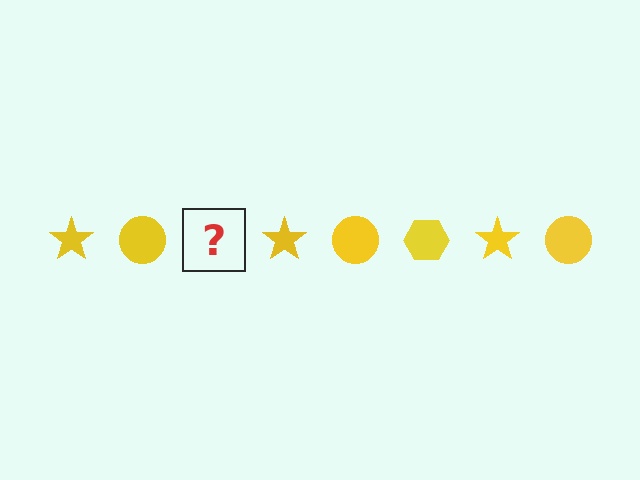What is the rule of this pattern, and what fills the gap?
The rule is that the pattern cycles through star, circle, hexagon shapes in yellow. The gap should be filled with a yellow hexagon.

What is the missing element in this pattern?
The missing element is a yellow hexagon.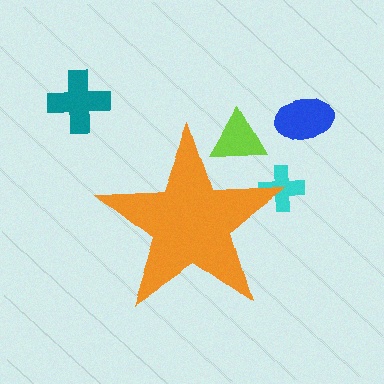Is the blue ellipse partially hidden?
No, the blue ellipse is fully visible.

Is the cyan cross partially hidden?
Yes, the cyan cross is partially hidden behind the orange star.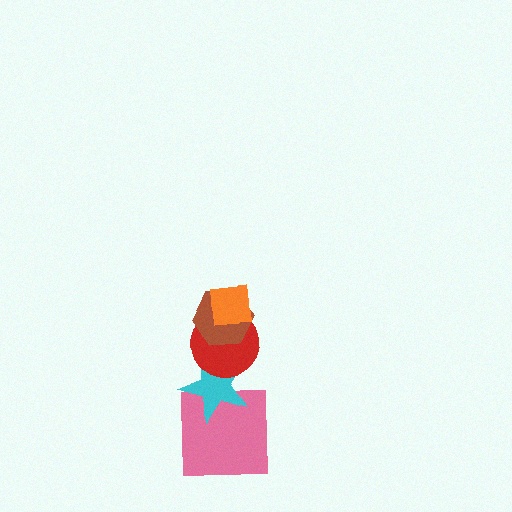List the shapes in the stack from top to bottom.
From top to bottom: the orange square, the brown hexagon, the red circle, the cyan star, the pink square.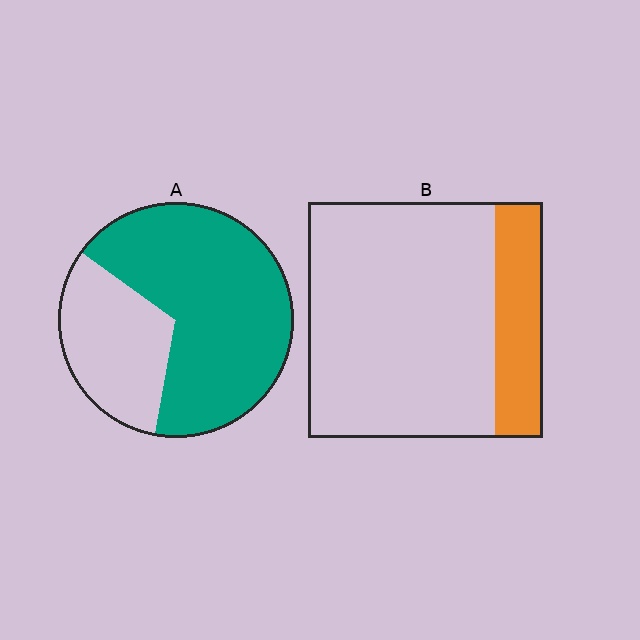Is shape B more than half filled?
No.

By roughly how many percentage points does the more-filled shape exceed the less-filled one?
By roughly 50 percentage points (A over B).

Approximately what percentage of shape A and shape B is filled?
A is approximately 70% and B is approximately 20%.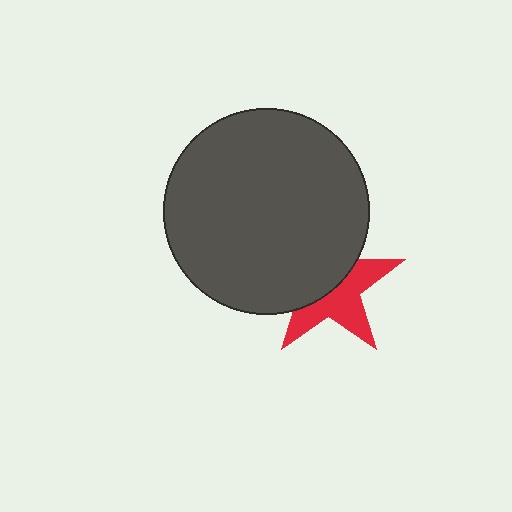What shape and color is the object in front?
The object in front is a dark gray circle.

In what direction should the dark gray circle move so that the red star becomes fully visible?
The dark gray circle should move toward the upper-left. That is the shortest direction to clear the overlap and leave the red star fully visible.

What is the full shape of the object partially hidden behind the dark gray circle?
The partially hidden object is a red star.